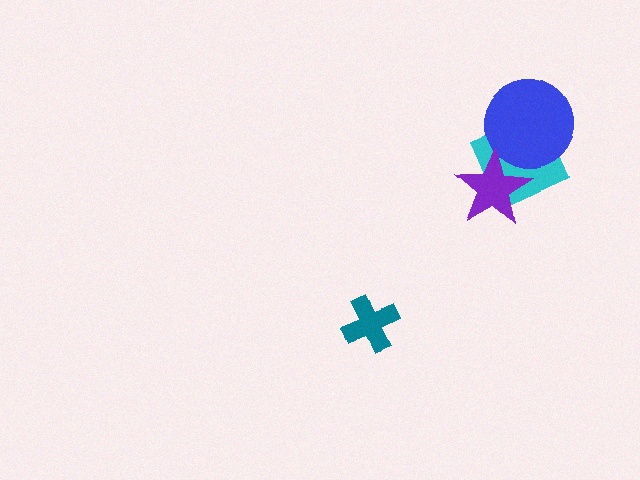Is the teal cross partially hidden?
No, no other shape covers it.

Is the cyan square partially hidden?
Yes, it is partially covered by another shape.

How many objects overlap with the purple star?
2 objects overlap with the purple star.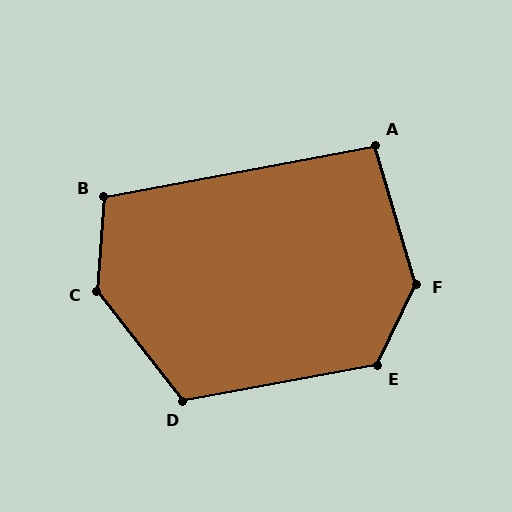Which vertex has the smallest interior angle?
A, at approximately 96 degrees.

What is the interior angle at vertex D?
Approximately 117 degrees (obtuse).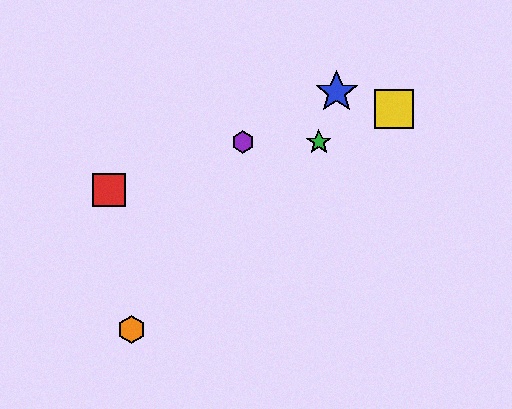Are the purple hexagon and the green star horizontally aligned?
Yes, both are at y≈142.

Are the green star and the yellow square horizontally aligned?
No, the green star is at y≈142 and the yellow square is at y≈109.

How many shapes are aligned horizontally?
2 shapes (the green star, the purple hexagon) are aligned horizontally.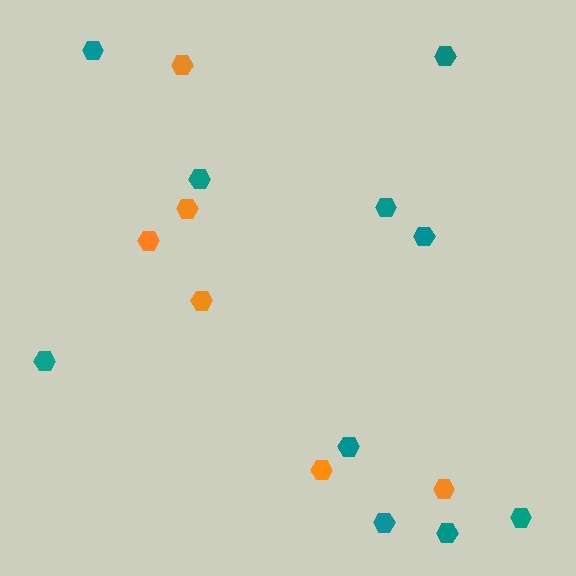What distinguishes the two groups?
There are 2 groups: one group of teal hexagons (10) and one group of orange hexagons (6).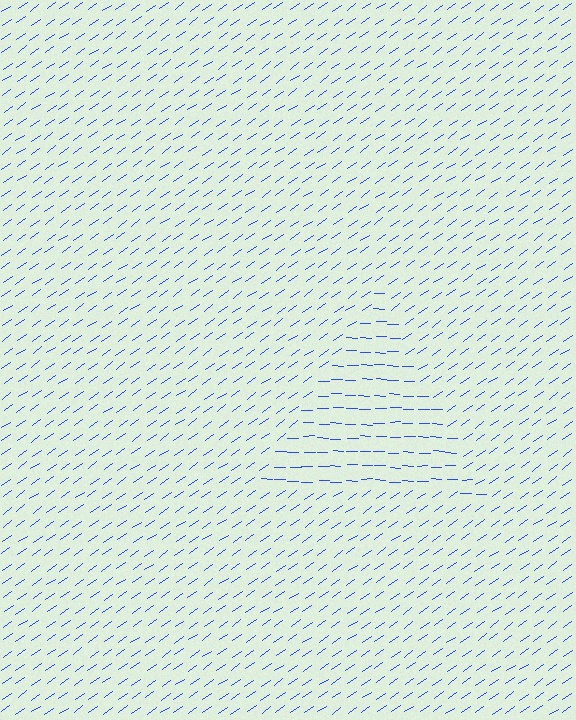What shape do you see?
I see a triangle.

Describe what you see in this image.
The image is filled with small blue line segments. A triangle region in the image has lines oriented differently from the surrounding lines, creating a visible texture boundary.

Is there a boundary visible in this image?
Yes, there is a texture boundary formed by a change in line orientation.